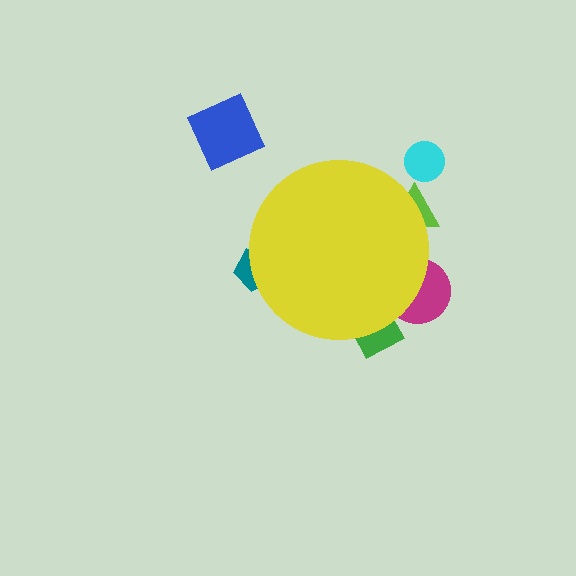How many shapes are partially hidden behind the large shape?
4 shapes are partially hidden.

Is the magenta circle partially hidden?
Yes, the magenta circle is partially hidden behind the yellow circle.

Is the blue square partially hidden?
No, the blue square is fully visible.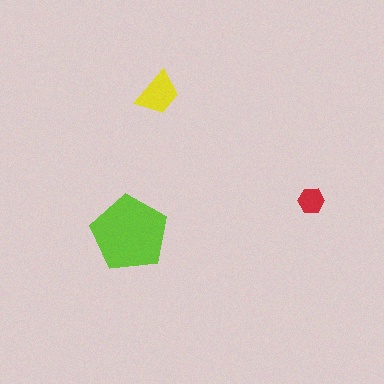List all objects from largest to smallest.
The lime pentagon, the yellow trapezoid, the red hexagon.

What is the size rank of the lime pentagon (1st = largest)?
1st.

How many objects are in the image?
There are 3 objects in the image.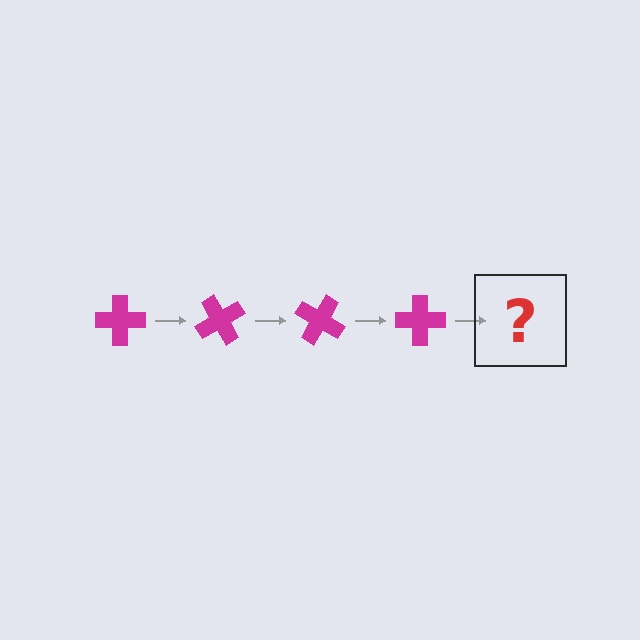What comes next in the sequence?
The next element should be a magenta cross rotated 240 degrees.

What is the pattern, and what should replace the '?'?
The pattern is that the cross rotates 60 degrees each step. The '?' should be a magenta cross rotated 240 degrees.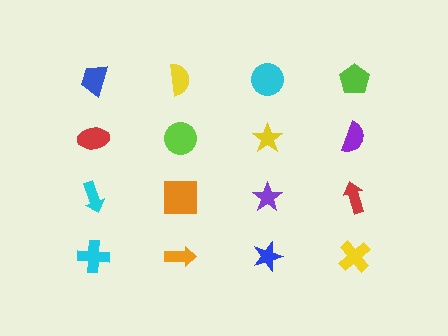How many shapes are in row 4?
4 shapes.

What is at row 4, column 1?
A cyan cross.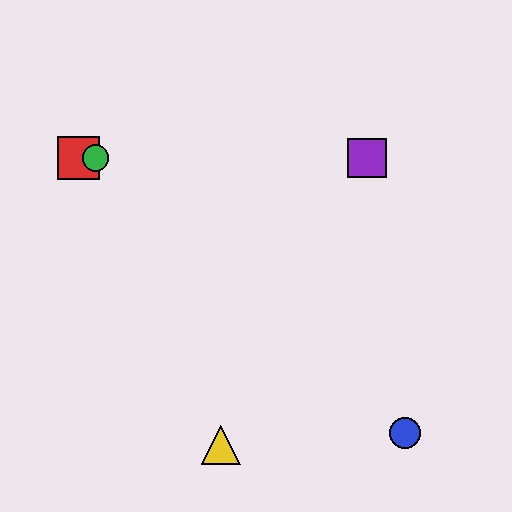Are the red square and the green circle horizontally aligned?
Yes, both are at y≈158.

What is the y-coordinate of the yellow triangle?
The yellow triangle is at y≈445.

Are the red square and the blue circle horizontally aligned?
No, the red square is at y≈158 and the blue circle is at y≈433.